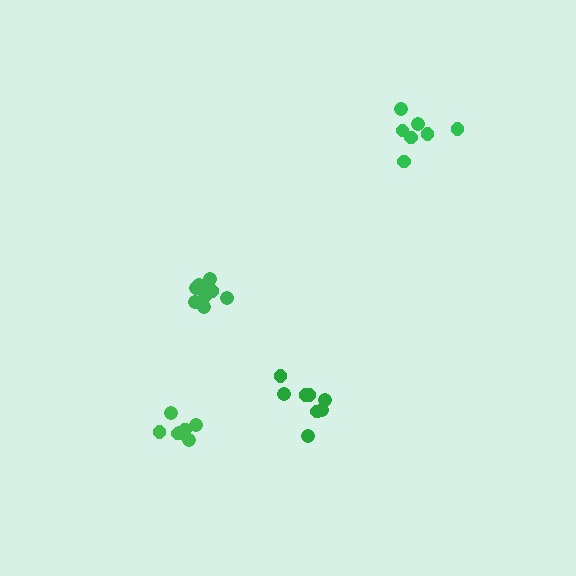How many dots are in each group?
Group 1: 9 dots, Group 2: 7 dots, Group 3: 7 dots, Group 4: 9 dots (32 total).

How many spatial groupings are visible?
There are 4 spatial groupings.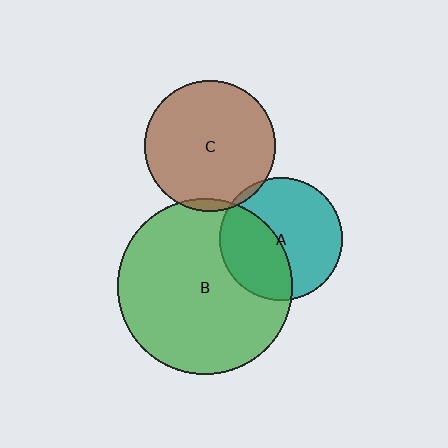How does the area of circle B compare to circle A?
Approximately 2.0 times.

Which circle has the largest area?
Circle B (green).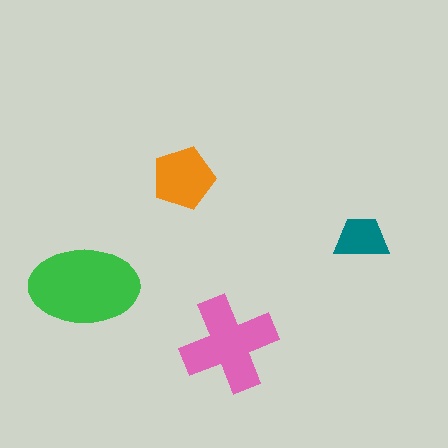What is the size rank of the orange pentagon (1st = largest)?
3rd.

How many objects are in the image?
There are 4 objects in the image.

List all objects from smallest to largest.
The teal trapezoid, the orange pentagon, the pink cross, the green ellipse.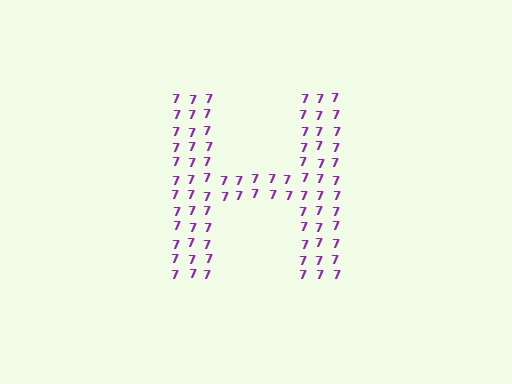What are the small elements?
The small elements are digit 7's.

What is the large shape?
The large shape is the letter H.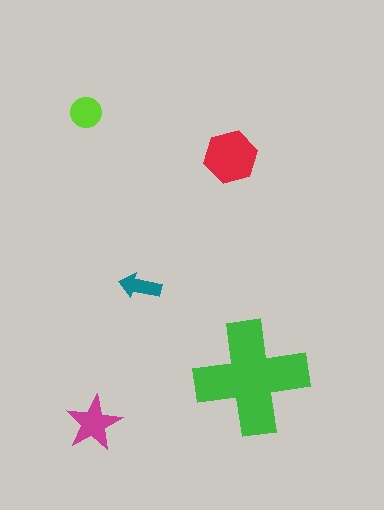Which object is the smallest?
The teal arrow.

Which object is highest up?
The lime circle is topmost.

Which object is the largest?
The green cross.